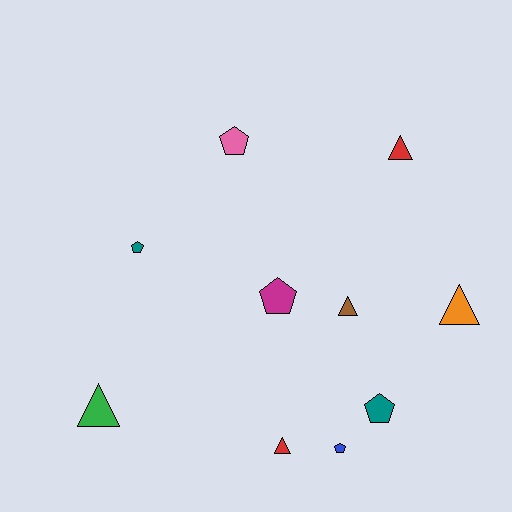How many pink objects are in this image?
There is 1 pink object.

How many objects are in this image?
There are 10 objects.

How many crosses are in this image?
There are no crosses.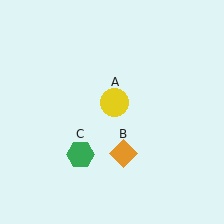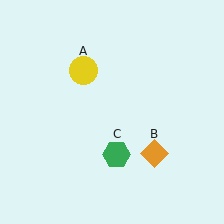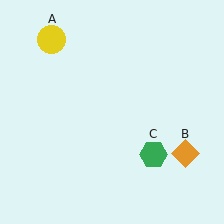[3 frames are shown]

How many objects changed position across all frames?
3 objects changed position: yellow circle (object A), orange diamond (object B), green hexagon (object C).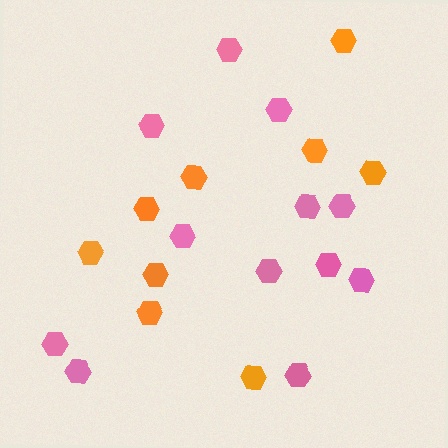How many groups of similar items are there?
There are 2 groups: one group of orange hexagons (9) and one group of pink hexagons (12).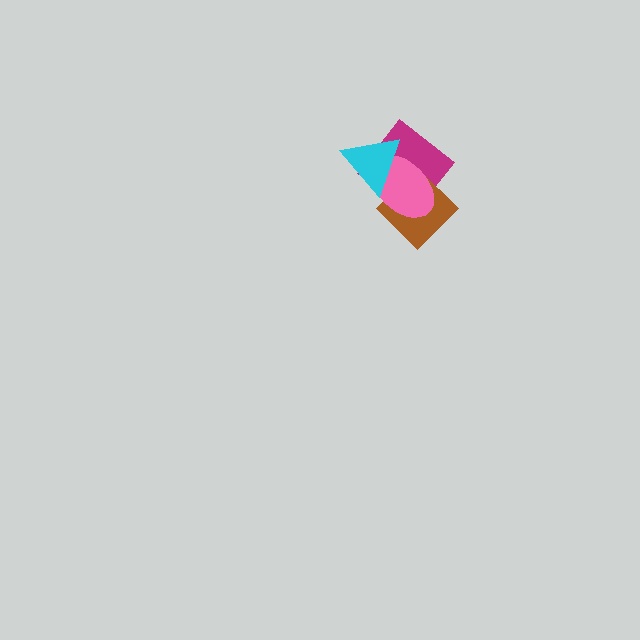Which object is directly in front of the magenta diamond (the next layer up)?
The brown diamond is directly in front of the magenta diamond.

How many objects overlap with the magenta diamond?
3 objects overlap with the magenta diamond.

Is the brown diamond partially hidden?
Yes, it is partially covered by another shape.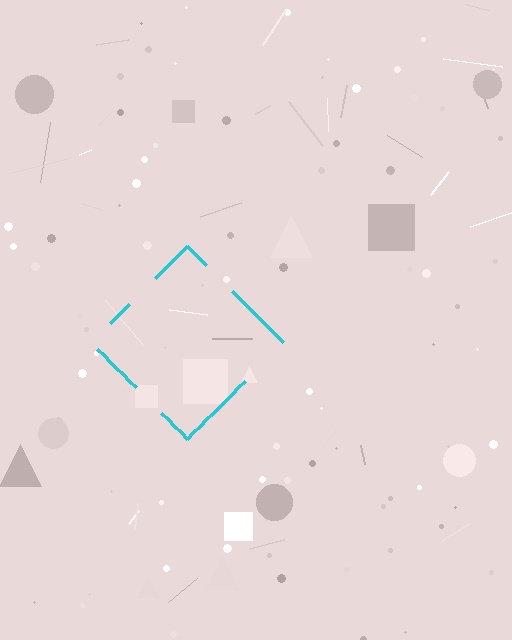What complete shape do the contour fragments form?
The contour fragments form a diamond.